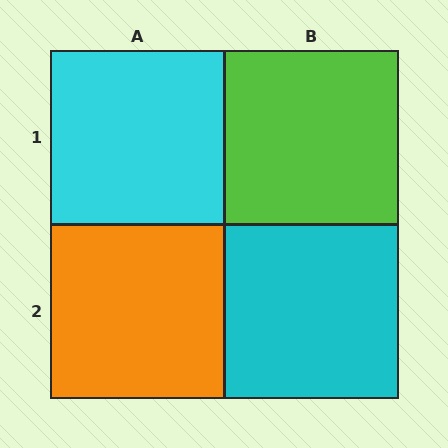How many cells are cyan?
2 cells are cyan.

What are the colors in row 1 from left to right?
Cyan, lime.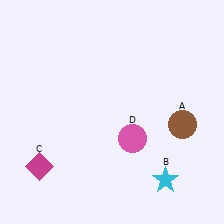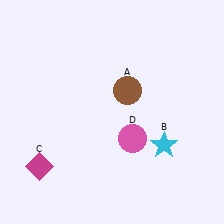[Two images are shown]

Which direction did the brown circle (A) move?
The brown circle (A) moved left.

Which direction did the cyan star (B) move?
The cyan star (B) moved up.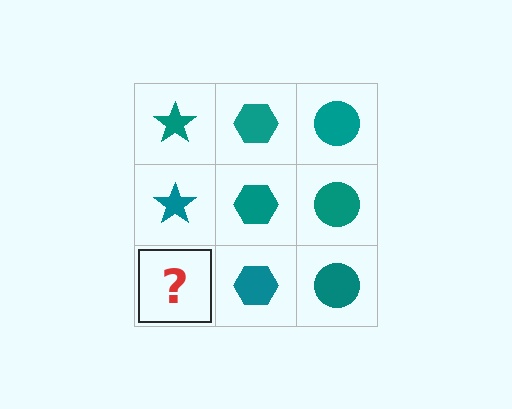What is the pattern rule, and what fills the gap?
The rule is that each column has a consistent shape. The gap should be filled with a teal star.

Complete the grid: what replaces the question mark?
The question mark should be replaced with a teal star.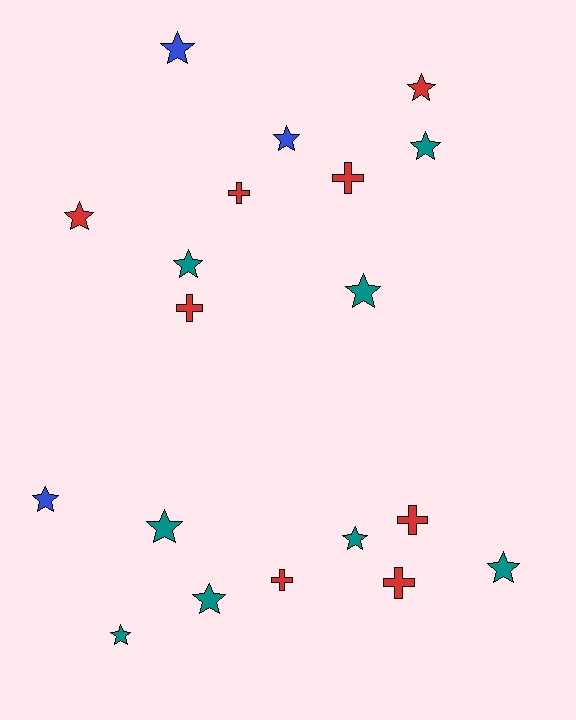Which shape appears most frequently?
Star, with 13 objects.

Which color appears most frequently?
Red, with 8 objects.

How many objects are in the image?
There are 19 objects.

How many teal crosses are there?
There are no teal crosses.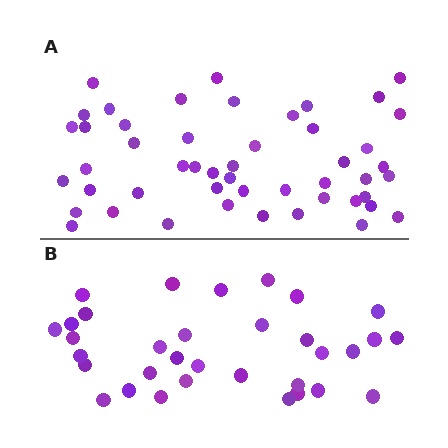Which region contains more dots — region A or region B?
Region A (the top region) has more dots.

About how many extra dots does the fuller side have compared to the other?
Region A has approximately 15 more dots than region B.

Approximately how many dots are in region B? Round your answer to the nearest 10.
About 30 dots. (The exact count is 33, which rounds to 30.)